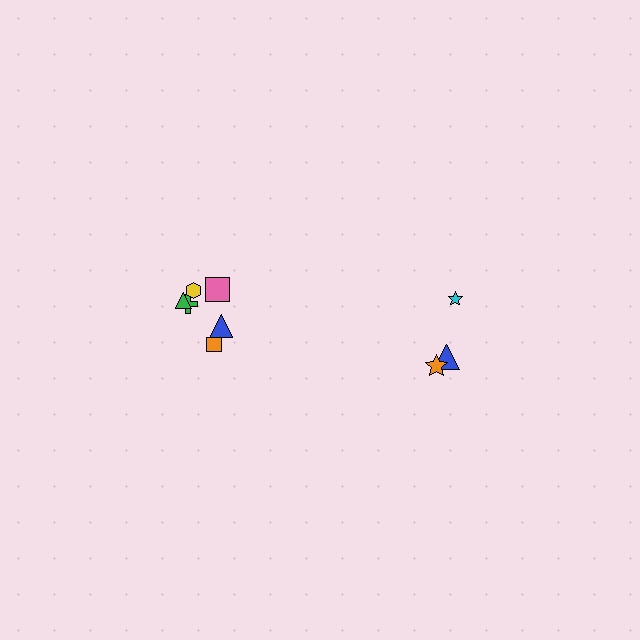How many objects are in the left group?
There are 6 objects.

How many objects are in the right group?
There are 3 objects.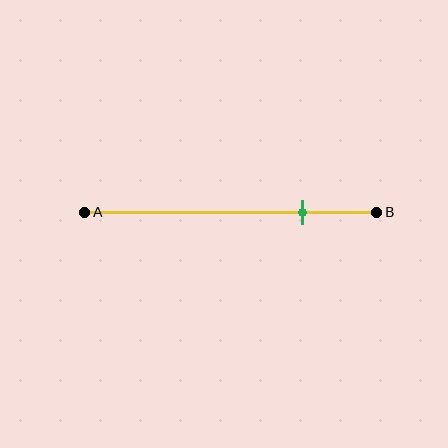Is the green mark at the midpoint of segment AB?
No, the mark is at about 75% from A, not at the 50% midpoint.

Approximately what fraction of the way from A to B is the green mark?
The green mark is approximately 75% of the way from A to B.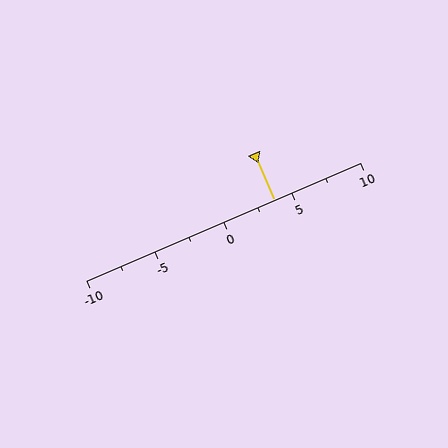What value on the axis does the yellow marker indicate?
The marker indicates approximately 3.8.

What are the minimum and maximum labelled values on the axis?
The axis runs from -10 to 10.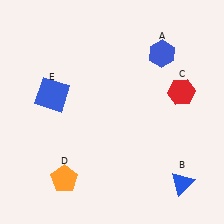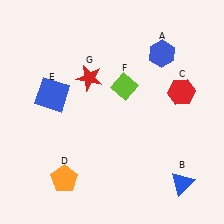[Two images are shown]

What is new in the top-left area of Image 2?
A red star (G) was added in the top-left area of Image 2.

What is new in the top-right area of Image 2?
A lime diamond (F) was added in the top-right area of Image 2.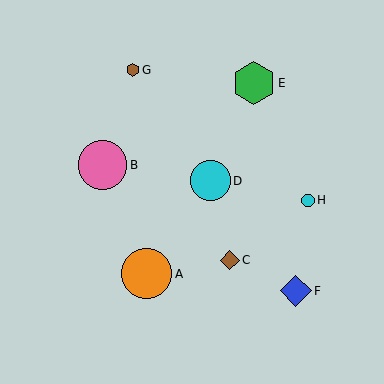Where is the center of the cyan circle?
The center of the cyan circle is at (308, 200).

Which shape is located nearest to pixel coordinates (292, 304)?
The blue diamond (labeled F) at (296, 291) is nearest to that location.